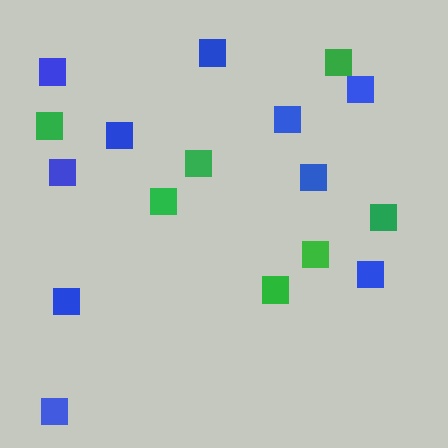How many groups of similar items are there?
There are 2 groups: one group of green squares (7) and one group of blue squares (10).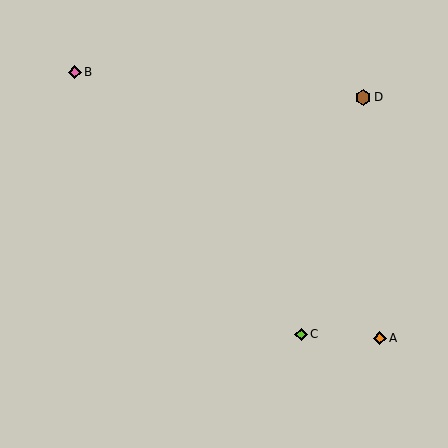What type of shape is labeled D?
Shape D is a brown hexagon.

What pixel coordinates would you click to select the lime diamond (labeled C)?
Click at (301, 334) to select the lime diamond C.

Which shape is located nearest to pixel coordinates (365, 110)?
The brown hexagon (labeled D) at (363, 97) is nearest to that location.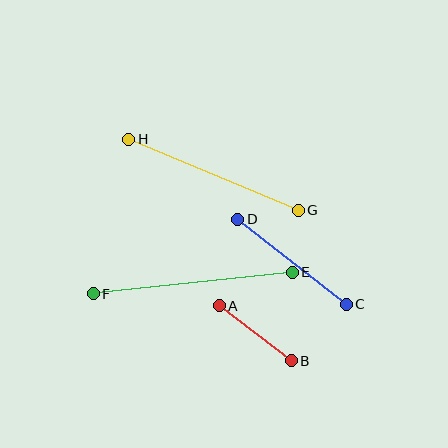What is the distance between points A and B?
The distance is approximately 91 pixels.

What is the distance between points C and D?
The distance is approximately 137 pixels.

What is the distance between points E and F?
The distance is approximately 200 pixels.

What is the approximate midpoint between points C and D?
The midpoint is at approximately (292, 262) pixels.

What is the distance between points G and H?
The distance is approximately 184 pixels.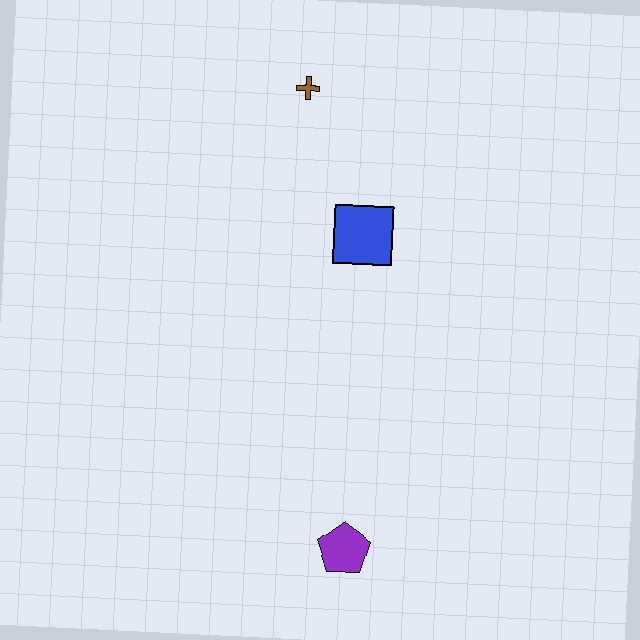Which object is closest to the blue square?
The brown cross is closest to the blue square.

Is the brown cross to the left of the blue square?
Yes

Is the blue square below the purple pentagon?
No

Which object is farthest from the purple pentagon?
The brown cross is farthest from the purple pentagon.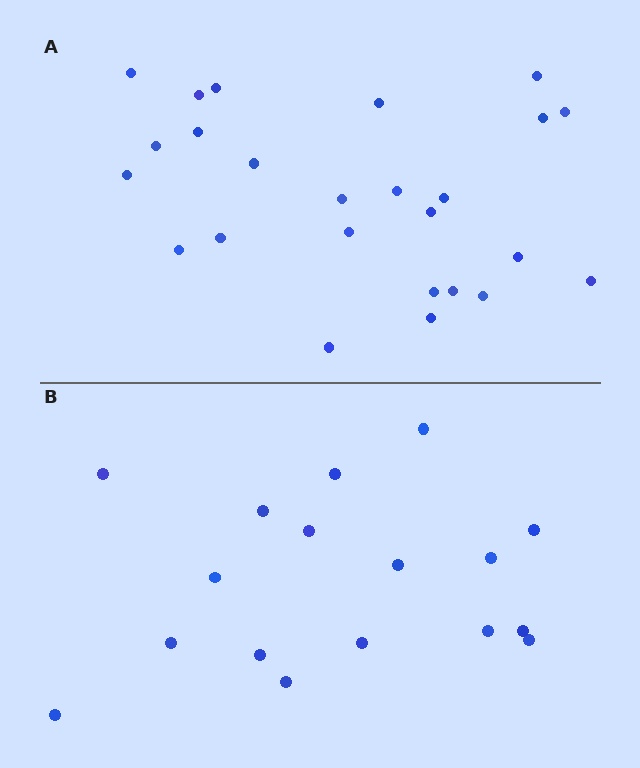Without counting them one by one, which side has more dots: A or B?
Region A (the top region) has more dots.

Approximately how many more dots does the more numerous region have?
Region A has roughly 8 or so more dots than region B.